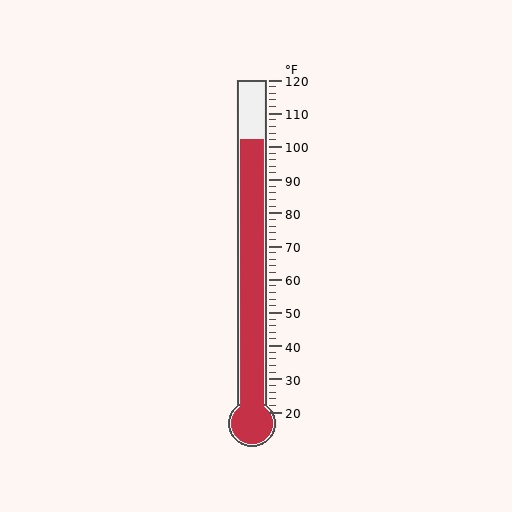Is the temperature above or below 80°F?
The temperature is above 80°F.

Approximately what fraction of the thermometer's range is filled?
The thermometer is filled to approximately 80% of its range.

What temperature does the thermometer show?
The thermometer shows approximately 102°F.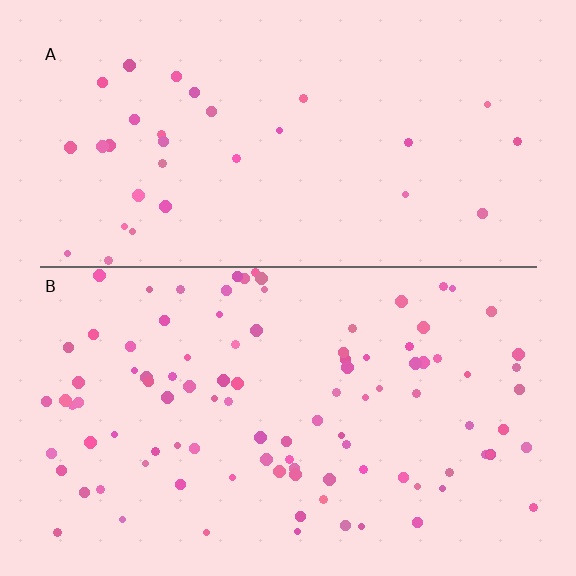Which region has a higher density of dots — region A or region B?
B (the bottom).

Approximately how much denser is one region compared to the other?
Approximately 3.2× — region B over region A.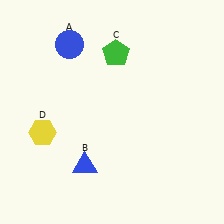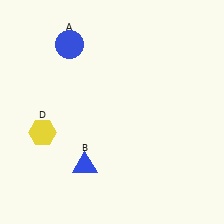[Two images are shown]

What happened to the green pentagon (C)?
The green pentagon (C) was removed in Image 2. It was in the top-right area of Image 1.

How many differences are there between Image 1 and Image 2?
There is 1 difference between the two images.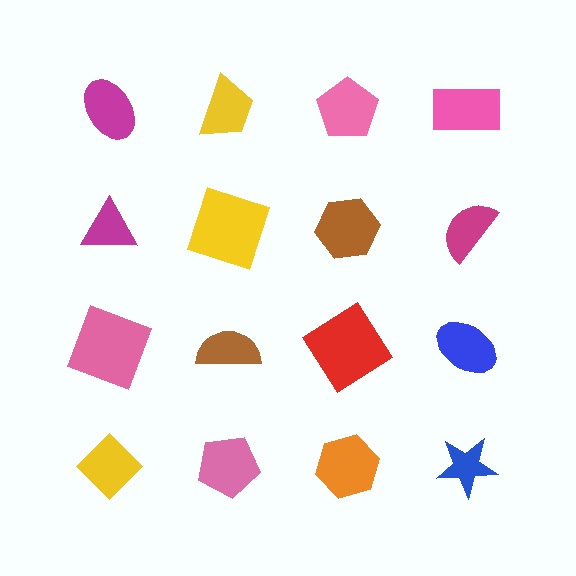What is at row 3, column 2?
A brown semicircle.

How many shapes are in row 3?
4 shapes.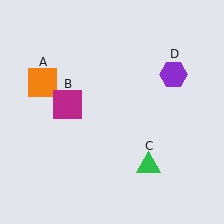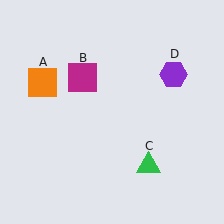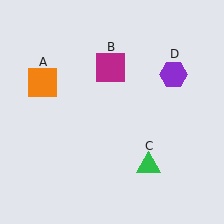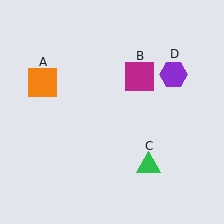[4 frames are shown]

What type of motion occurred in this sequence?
The magenta square (object B) rotated clockwise around the center of the scene.